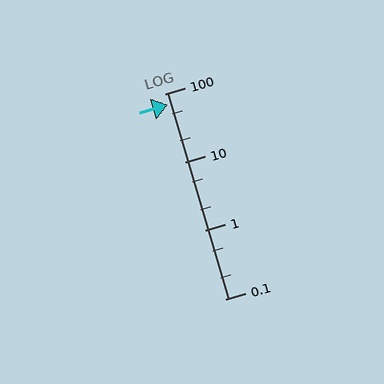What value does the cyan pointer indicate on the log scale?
The pointer indicates approximately 69.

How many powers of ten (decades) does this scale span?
The scale spans 3 decades, from 0.1 to 100.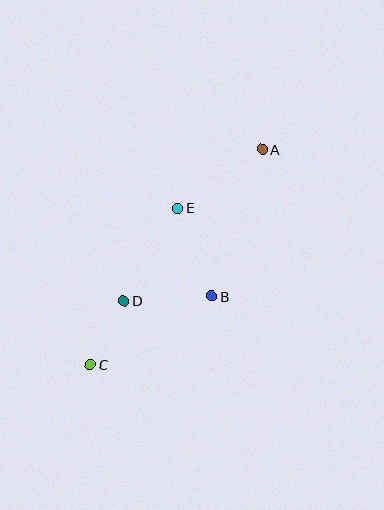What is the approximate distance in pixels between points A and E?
The distance between A and E is approximately 103 pixels.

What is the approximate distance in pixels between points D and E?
The distance between D and E is approximately 107 pixels.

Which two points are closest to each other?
Points C and D are closest to each other.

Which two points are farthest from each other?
Points A and C are farthest from each other.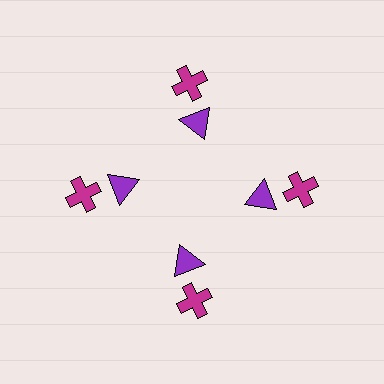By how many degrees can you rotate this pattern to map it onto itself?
The pattern maps onto itself every 90 degrees of rotation.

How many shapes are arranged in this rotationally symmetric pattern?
There are 8 shapes, arranged in 4 groups of 2.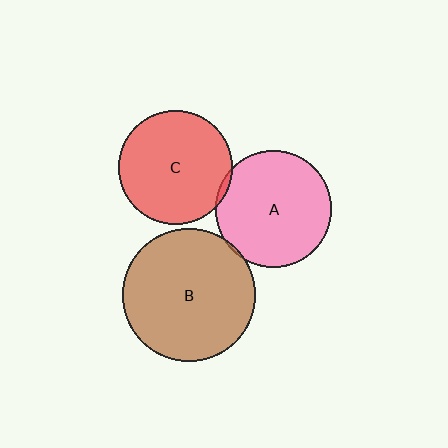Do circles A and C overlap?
Yes.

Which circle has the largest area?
Circle B (brown).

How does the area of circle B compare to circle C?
Approximately 1.3 times.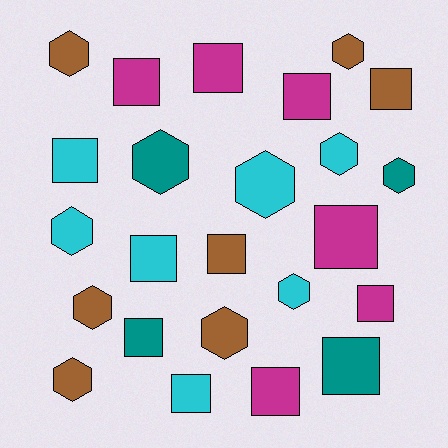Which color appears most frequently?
Brown, with 7 objects.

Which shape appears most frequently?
Square, with 13 objects.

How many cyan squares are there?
There are 3 cyan squares.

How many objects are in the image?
There are 24 objects.